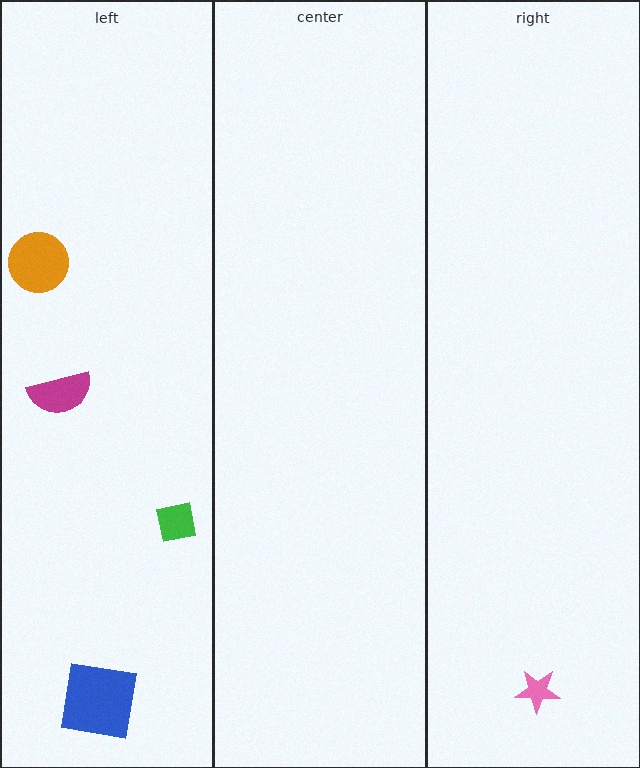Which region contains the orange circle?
The left region.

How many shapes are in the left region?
4.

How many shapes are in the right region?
1.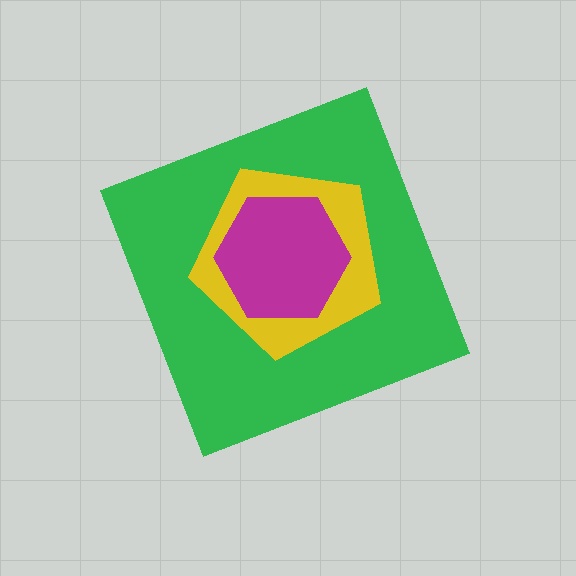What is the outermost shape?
The green diamond.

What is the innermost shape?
The magenta hexagon.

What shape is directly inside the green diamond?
The yellow pentagon.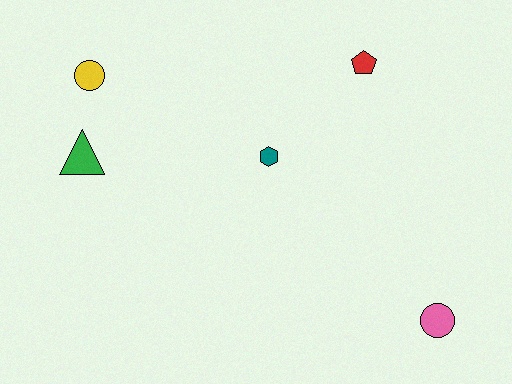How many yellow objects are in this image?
There is 1 yellow object.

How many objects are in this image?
There are 5 objects.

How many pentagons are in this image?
There is 1 pentagon.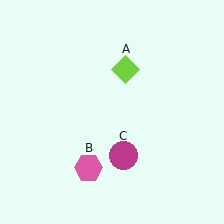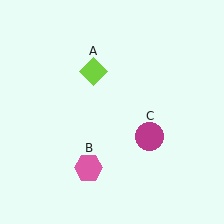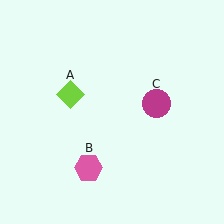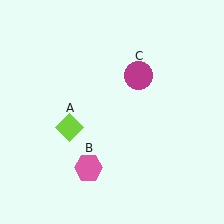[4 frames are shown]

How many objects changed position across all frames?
2 objects changed position: lime diamond (object A), magenta circle (object C).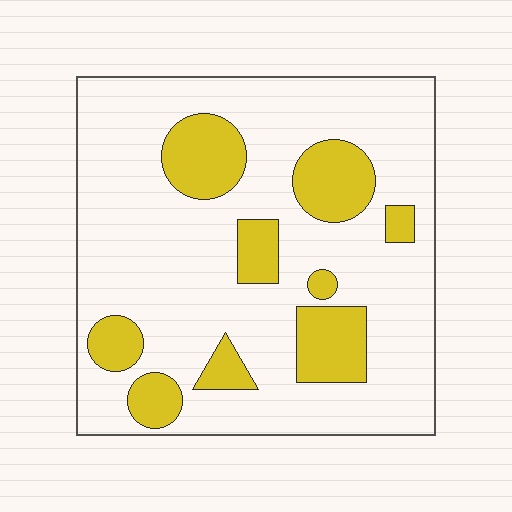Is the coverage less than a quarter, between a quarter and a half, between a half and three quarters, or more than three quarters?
Less than a quarter.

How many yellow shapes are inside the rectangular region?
9.